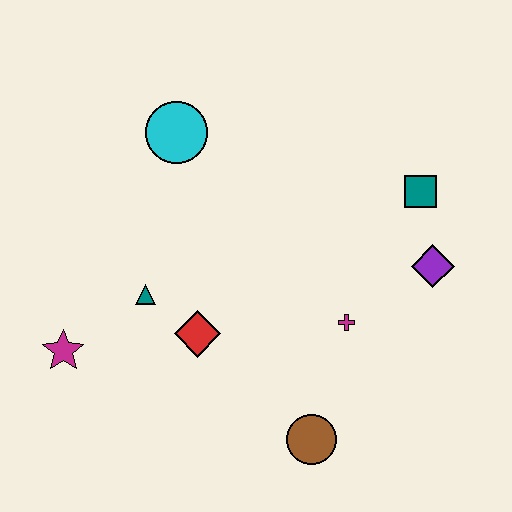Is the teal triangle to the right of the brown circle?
No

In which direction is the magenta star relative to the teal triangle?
The magenta star is to the left of the teal triangle.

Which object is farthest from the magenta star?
The teal square is farthest from the magenta star.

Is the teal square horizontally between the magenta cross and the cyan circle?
No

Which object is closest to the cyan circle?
The teal triangle is closest to the cyan circle.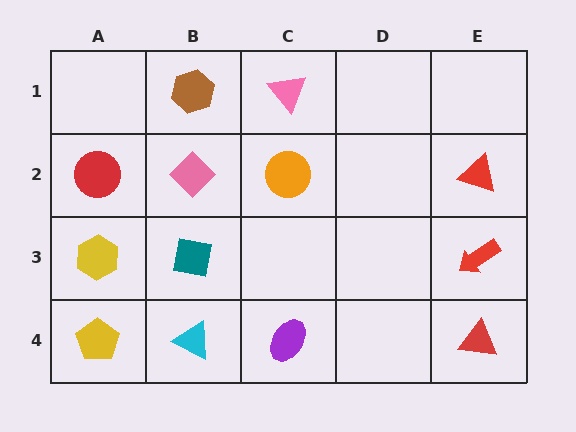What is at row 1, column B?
A brown hexagon.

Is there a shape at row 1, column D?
No, that cell is empty.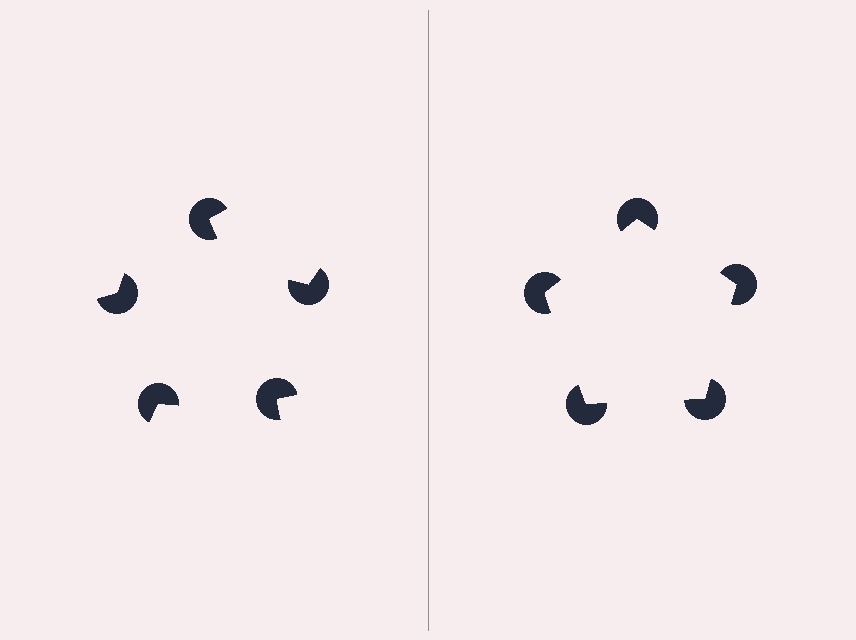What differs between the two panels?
The pac-man discs are positioned identically on both sides; only the wedge orientations differ. On the right they align to a pentagon; on the left they are misaligned.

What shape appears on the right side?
An illusory pentagon.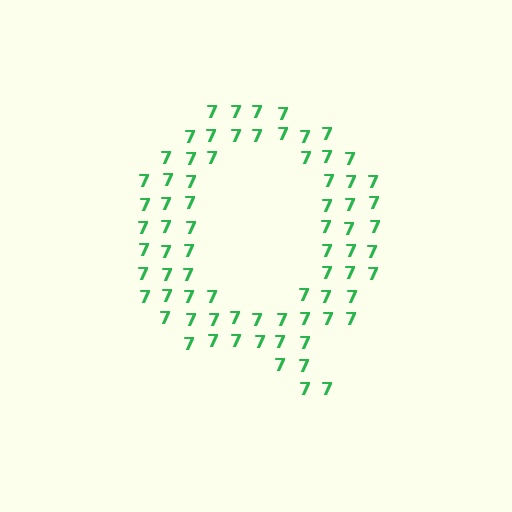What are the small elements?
The small elements are digit 7's.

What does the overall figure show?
The overall figure shows the letter Q.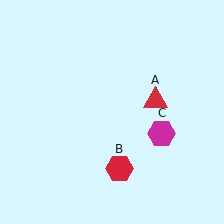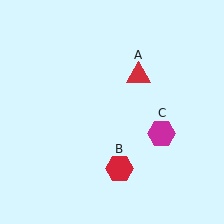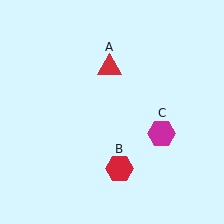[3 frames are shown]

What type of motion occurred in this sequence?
The red triangle (object A) rotated counterclockwise around the center of the scene.